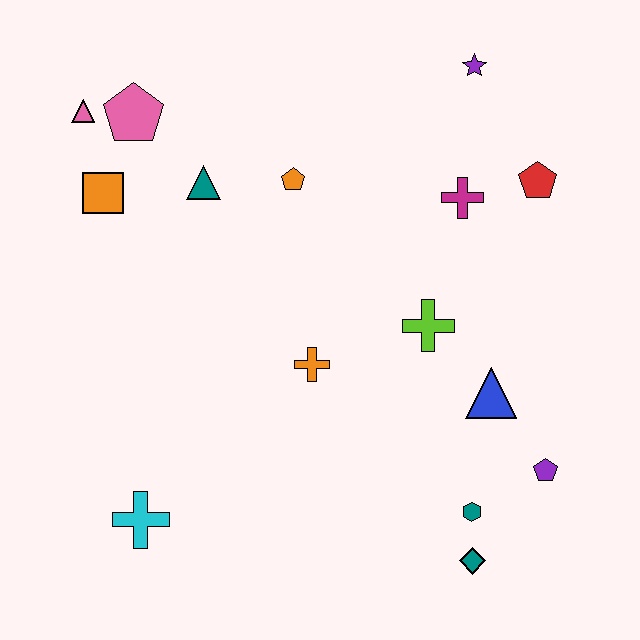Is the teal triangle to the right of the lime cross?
No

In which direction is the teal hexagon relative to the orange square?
The teal hexagon is to the right of the orange square.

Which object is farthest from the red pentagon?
The cyan cross is farthest from the red pentagon.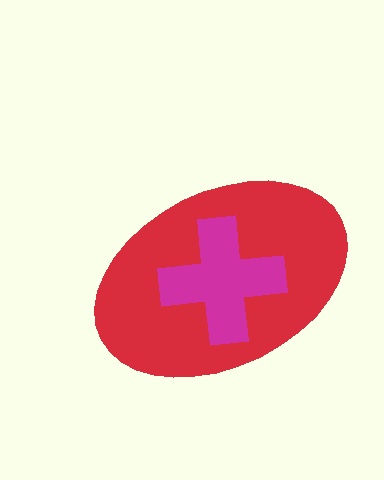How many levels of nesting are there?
2.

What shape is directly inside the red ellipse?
The magenta cross.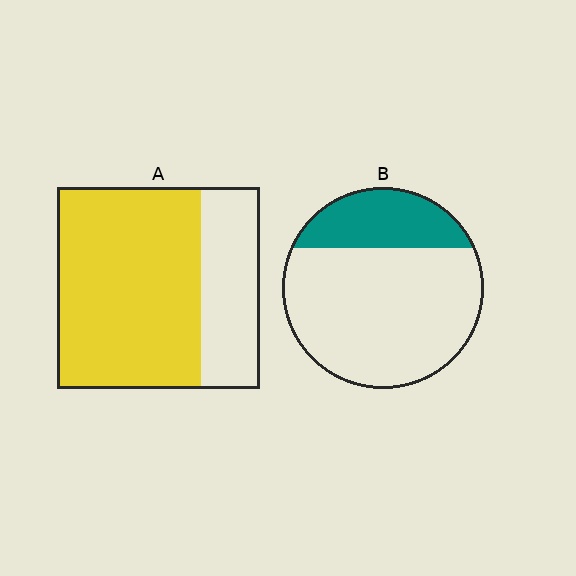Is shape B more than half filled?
No.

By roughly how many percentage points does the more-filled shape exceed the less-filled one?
By roughly 45 percentage points (A over B).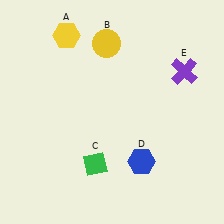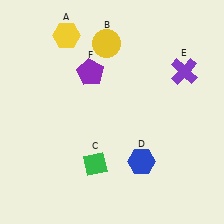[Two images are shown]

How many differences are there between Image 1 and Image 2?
There is 1 difference between the two images.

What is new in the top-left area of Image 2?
A purple pentagon (F) was added in the top-left area of Image 2.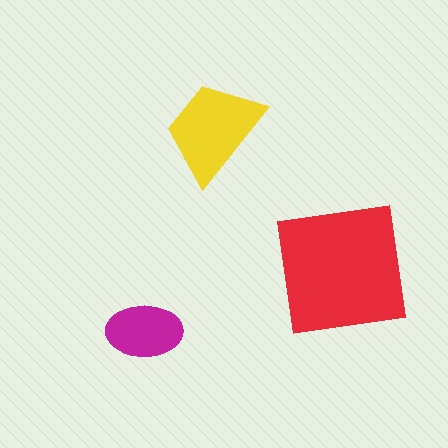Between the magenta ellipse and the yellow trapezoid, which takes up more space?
The yellow trapezoid.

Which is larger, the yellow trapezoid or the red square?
The red square.